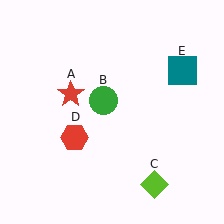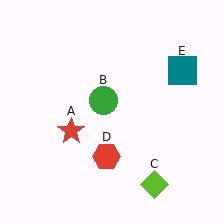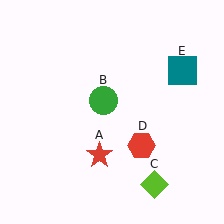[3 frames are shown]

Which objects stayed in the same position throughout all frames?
Green circle (object B) and lime diamond (object C) and teal square (object E) remained stationary.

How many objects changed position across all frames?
2 objects changed position: red star (object A), red hexagon (object D).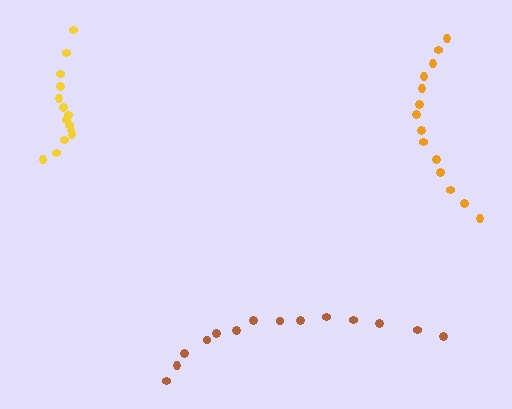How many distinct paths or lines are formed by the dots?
There are 3 distinct paths.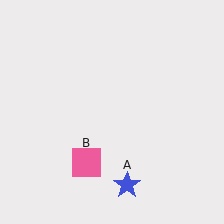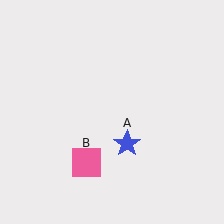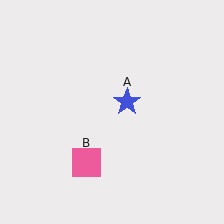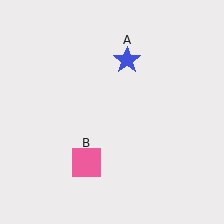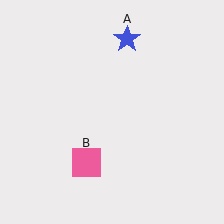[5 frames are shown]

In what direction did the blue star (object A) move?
The blue star (object A) moved up.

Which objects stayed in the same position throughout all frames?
Pink square (object B) remained stationary.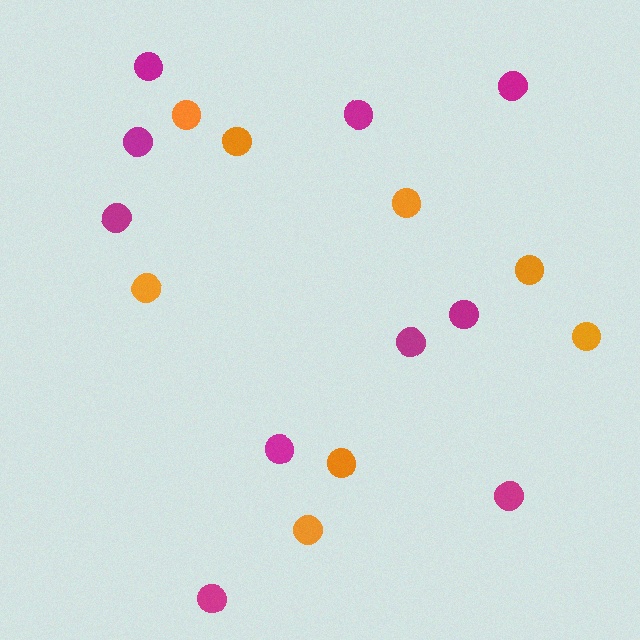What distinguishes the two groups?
There are 2 groups: one group of orange circles (8) and one group of magenta circles (10).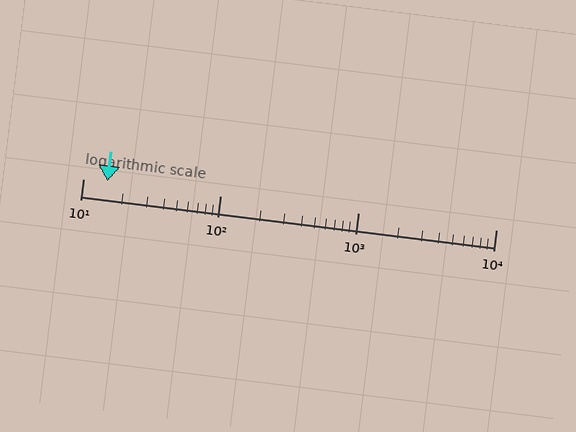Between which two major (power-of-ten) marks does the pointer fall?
The pointer is between 10 and 100.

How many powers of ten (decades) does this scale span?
The scale spans 3 decades, from 10 to 10000.